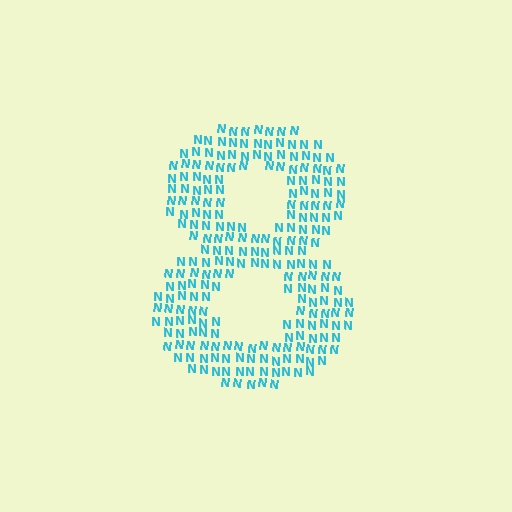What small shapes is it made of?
It is made of small letter N's.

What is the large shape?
The large shape is the digit 8.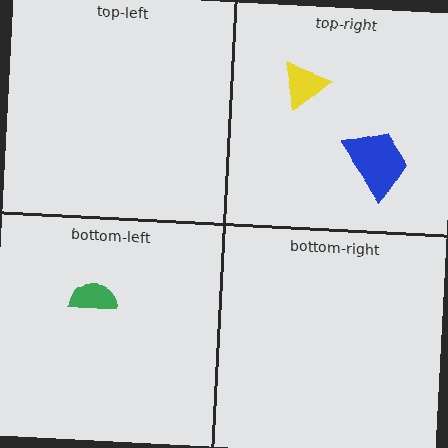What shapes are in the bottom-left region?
The green semicircle.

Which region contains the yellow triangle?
The top-right region.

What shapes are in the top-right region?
The blue trapezoid, the yellow triangle.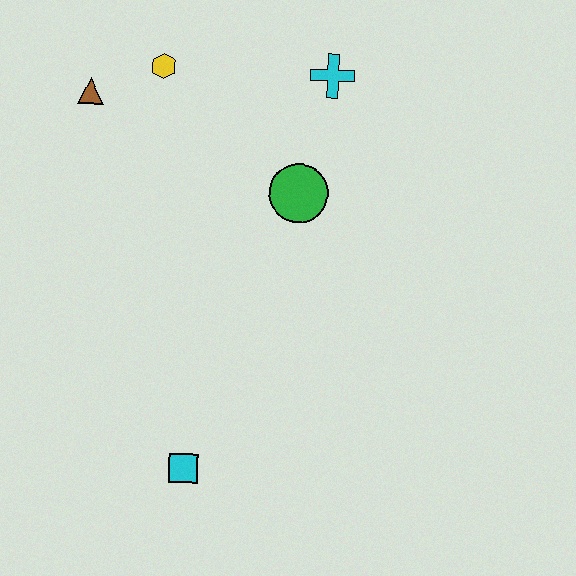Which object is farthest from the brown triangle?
The cyan square is farthest from the brown triangle.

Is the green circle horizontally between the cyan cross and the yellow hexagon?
Yes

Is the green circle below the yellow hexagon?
Yes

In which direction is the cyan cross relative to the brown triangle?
The cyan cross is to the right of the brown triangle.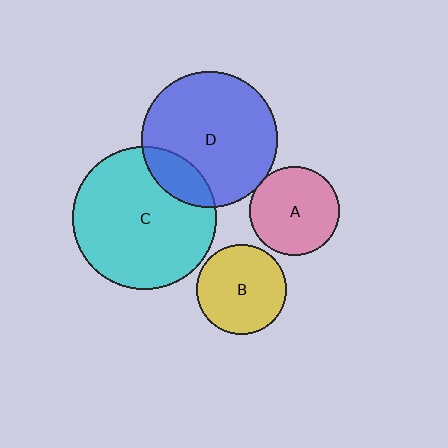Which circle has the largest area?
Circle C (cyan).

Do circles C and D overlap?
Yes.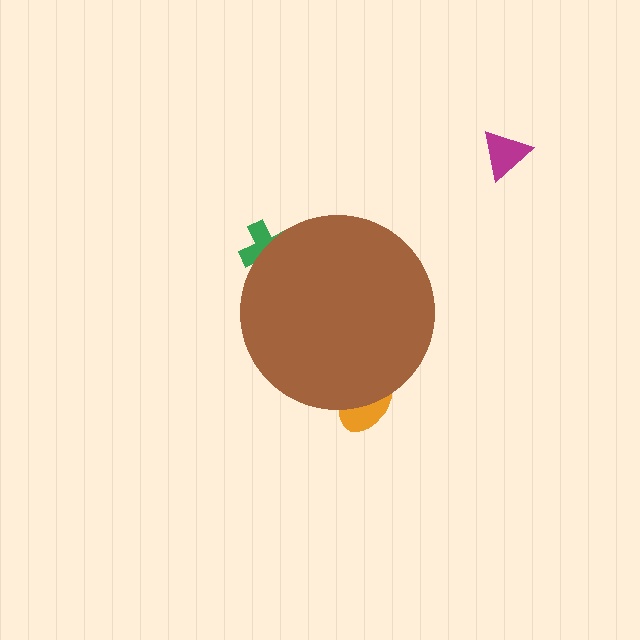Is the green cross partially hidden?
Yes, the green cross is partially hidden behind the brown circle.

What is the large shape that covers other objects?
A brown circle.